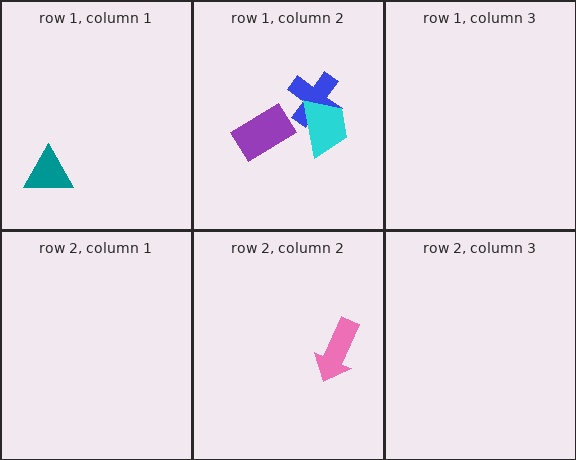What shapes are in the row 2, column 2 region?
The pink arrow.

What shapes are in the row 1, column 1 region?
The teal triangle.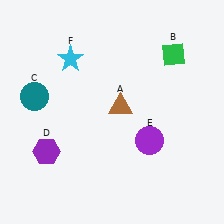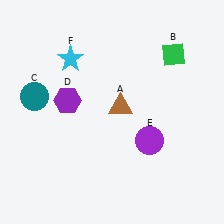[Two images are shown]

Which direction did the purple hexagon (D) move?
The purple hexagon (D) moved up.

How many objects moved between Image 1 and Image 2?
1 object moved between the two images.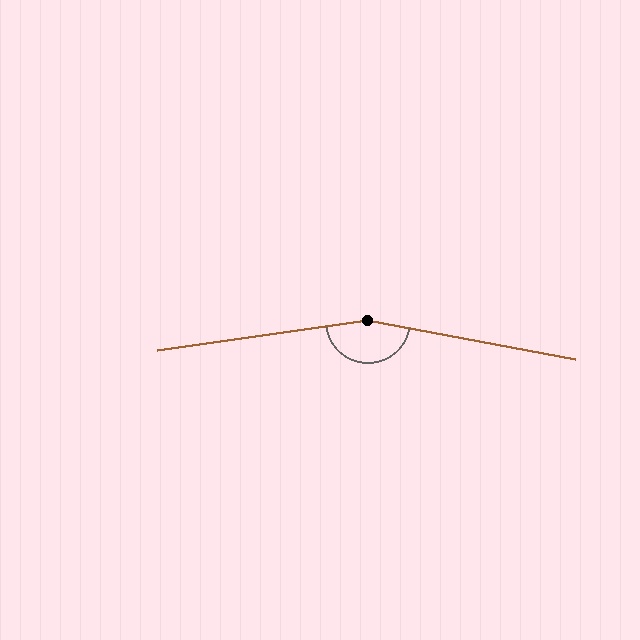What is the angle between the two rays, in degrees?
Approximately 161 degrees.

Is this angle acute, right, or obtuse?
It is obtuse.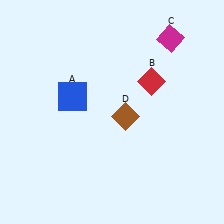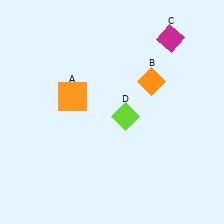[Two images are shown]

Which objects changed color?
A changed from blue to orange. B changed from red to orange. D changed from brown to lime.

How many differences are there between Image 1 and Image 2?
There are 3 differences between the two images.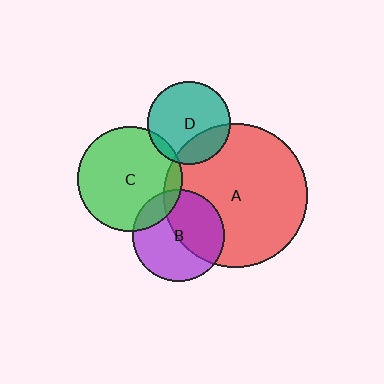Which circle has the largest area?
Circle A (red).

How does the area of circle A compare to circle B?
Approximately 2.4 times.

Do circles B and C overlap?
Yes.